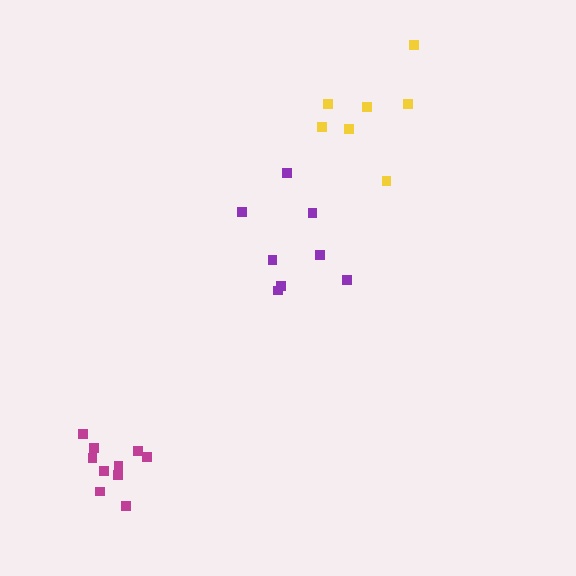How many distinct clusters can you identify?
There are 3 distinct clusters.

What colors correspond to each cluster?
The clusters are colored: purple, yellow, magenta.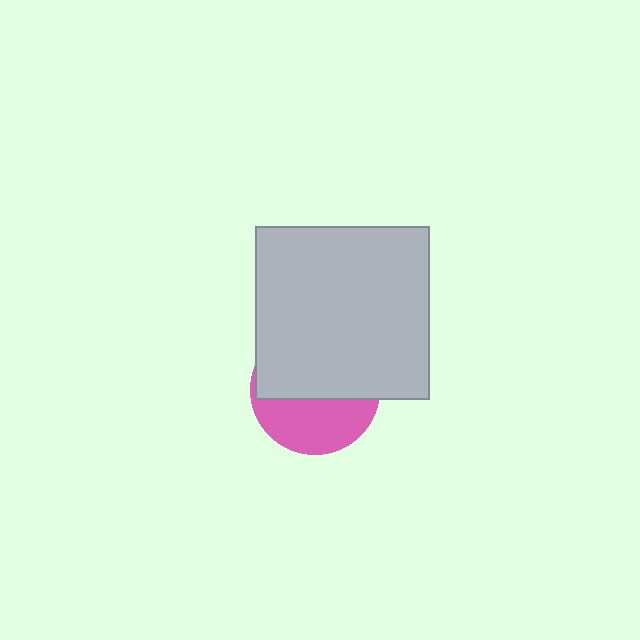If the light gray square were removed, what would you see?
You would see the complete pink circle.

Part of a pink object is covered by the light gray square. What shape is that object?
It is a circle.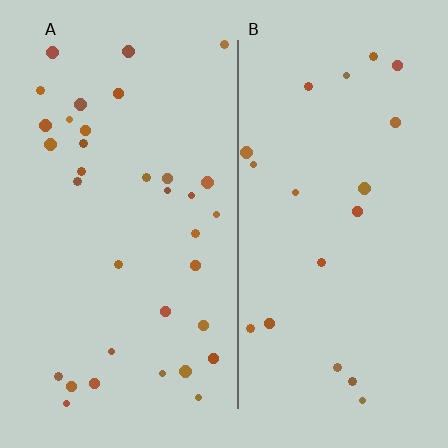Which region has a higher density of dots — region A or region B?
A (the left).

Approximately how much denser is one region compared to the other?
Approximately 1.8× — region A over region B.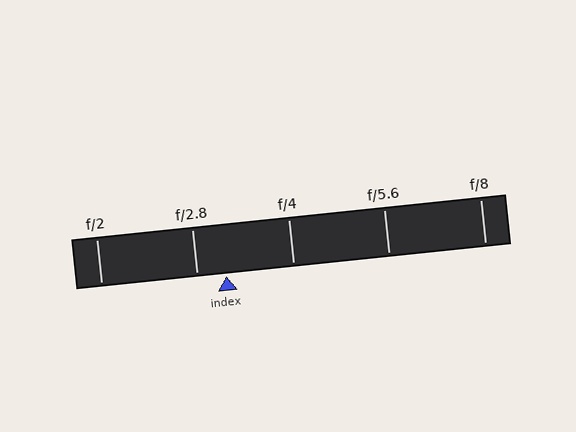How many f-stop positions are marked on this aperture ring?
There are 5 f-stop positions marked.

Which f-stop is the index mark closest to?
The index mark is closest to f/2.8.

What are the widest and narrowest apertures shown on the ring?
The widest aperture shown is f/2 and the narrowest is f/8.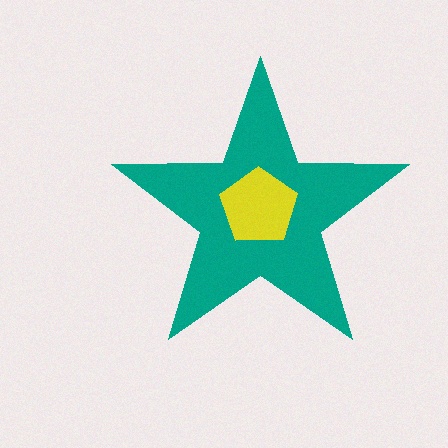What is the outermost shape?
The teal star.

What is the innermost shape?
The yellow pentagon.